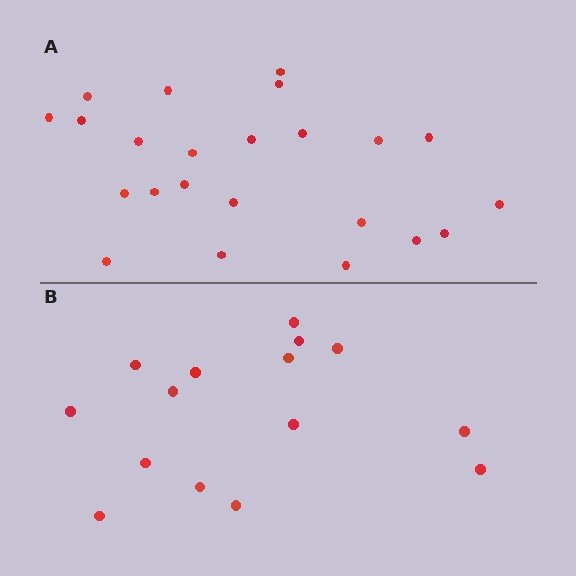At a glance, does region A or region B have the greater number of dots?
Region A (the top region) has more dots.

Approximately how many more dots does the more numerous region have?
Region A has roughly 8 or so more dots than region B.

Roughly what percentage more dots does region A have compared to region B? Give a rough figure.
About 55% more.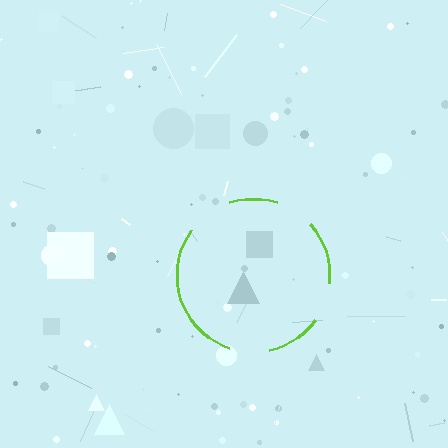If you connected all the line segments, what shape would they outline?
They would outline a circle.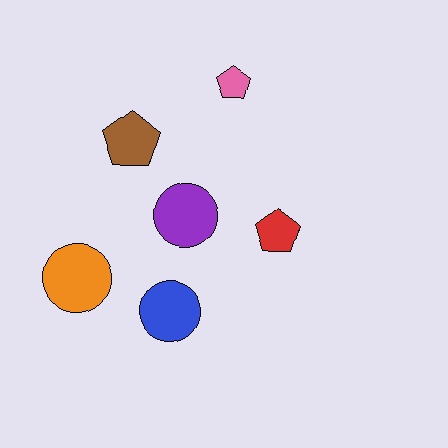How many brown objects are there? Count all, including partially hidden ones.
There is 1 brown object.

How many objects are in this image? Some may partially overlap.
There are 6 objects.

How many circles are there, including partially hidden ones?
There are 3 circles.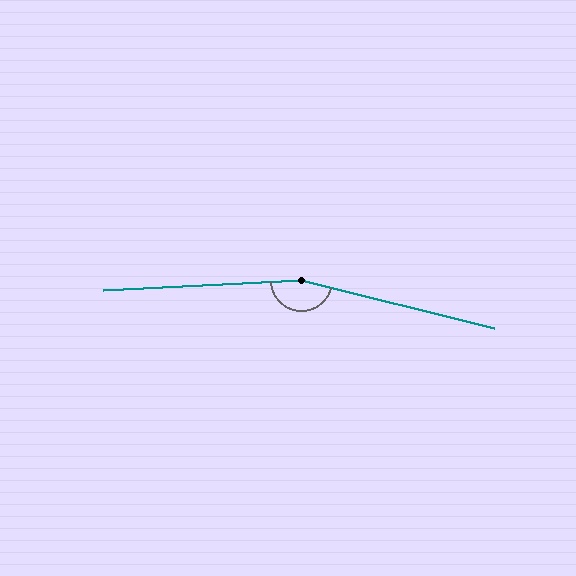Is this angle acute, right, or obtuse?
It is obtuse.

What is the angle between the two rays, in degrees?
Approximately 163 degrees.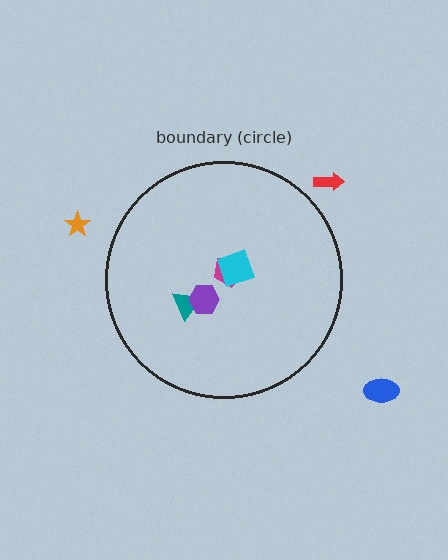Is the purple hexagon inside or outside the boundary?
Inside.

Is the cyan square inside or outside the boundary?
Inside.